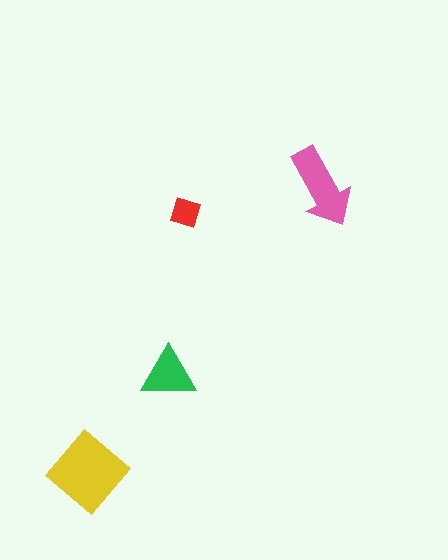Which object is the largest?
The yellow diamond.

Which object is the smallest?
The red diamond.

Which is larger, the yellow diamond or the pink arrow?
The yellow diamond.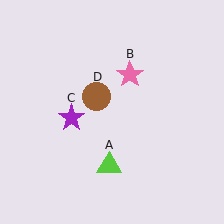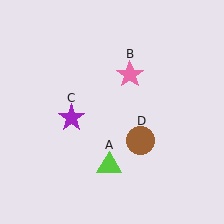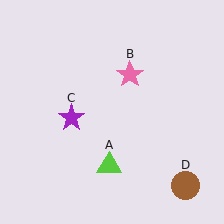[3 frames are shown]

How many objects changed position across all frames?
1 object changed position: brown circle (object D).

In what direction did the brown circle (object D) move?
The brown circle (object D) moved down and to the right.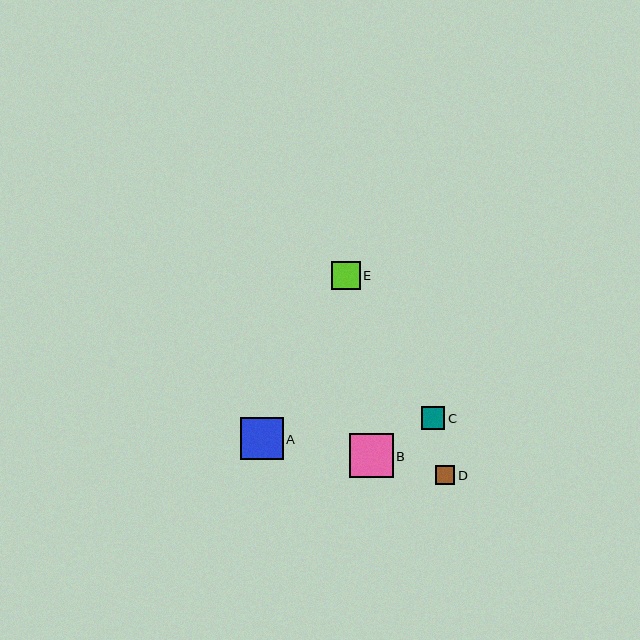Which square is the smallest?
Square D is the smallest with a size of approximately 20 pixels.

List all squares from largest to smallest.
From largest to smallest: B, A, E, C, D.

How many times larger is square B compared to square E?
Square B is approximately 1.6 times the size of square E.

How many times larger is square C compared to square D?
Square C is approximately 1.2 times the size of square D.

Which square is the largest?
Square B is the largest with a size of approximately 44 pixels.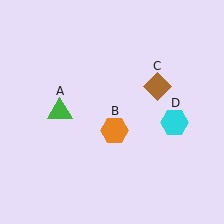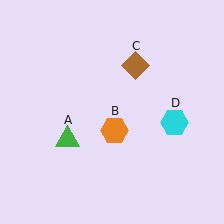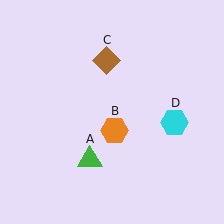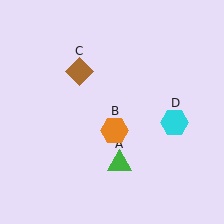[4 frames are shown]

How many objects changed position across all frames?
2 objects changed position: green triangle (object A), brown diamond (object C).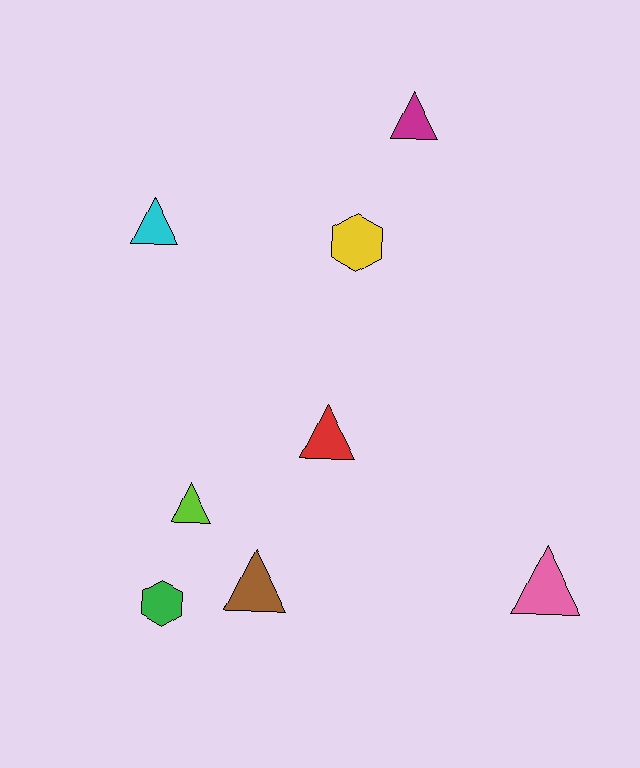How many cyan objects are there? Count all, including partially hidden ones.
There is 1 cyan object.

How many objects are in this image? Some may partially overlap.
There are 8 objects.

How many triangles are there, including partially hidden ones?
There are 6 triangles.